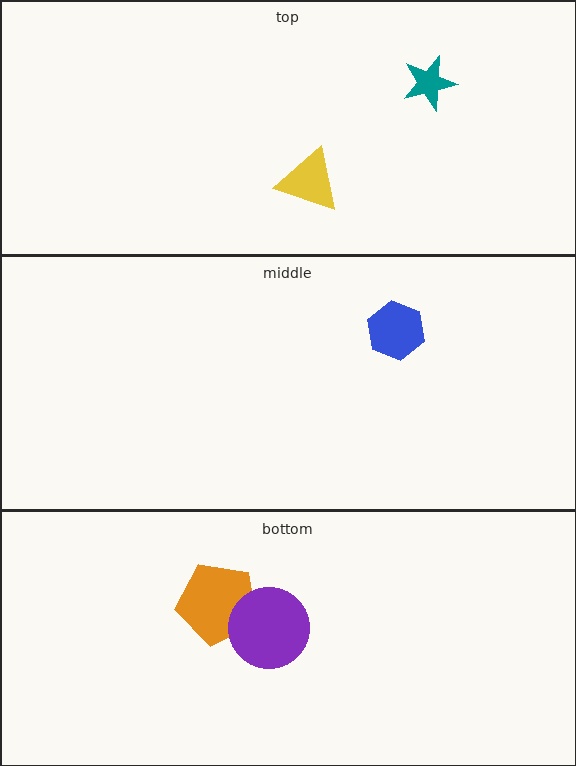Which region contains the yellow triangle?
The top region.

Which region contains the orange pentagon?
The bottom region.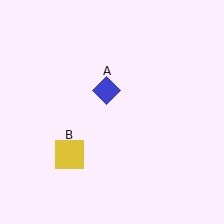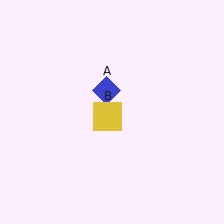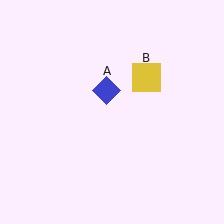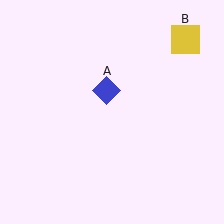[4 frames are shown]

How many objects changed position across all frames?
1 object changed position: yellow square (object B).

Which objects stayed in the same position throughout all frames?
Blue diamond (object A) remained stationary.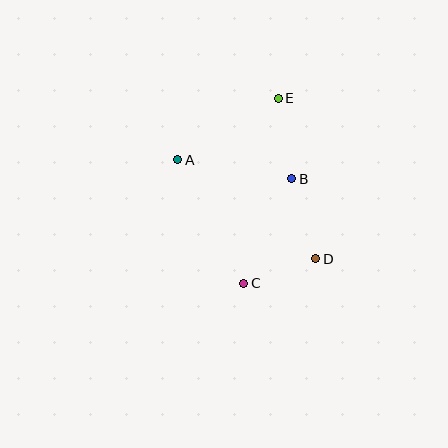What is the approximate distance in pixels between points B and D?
The distance between B and D is approximately 83 pixels.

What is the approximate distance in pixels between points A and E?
The distance between A and E is approximately 118 pixels.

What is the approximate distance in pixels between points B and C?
The distance between B and C is approximately 115 pixels.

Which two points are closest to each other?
Points C and D are closest to each other.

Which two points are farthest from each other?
Points C and E are farthest from each other.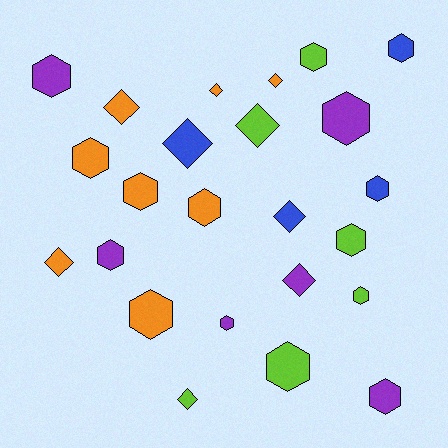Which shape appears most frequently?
Hexagon, with 15 objects.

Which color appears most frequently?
Orange, with 8 objects.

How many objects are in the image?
There are 24 objects.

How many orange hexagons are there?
There are 4 orange hexagons.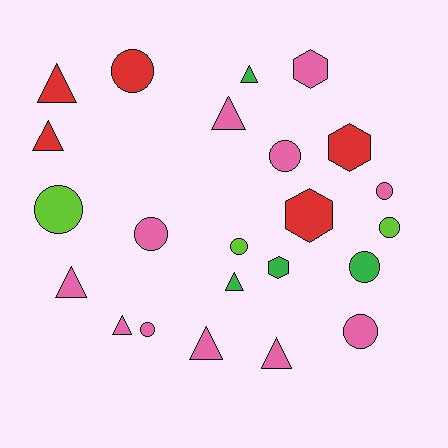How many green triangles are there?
There are 2 green triangles.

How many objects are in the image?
There are 23 objects.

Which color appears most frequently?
Pink, with 11 objects.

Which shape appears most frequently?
Circle, with 10 objects.